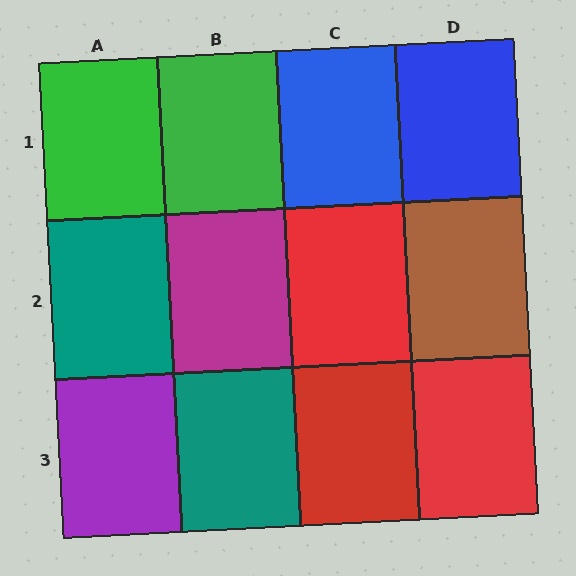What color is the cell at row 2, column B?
Magenta.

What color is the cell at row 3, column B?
Teal.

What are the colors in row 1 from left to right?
Green, green, blue, blue.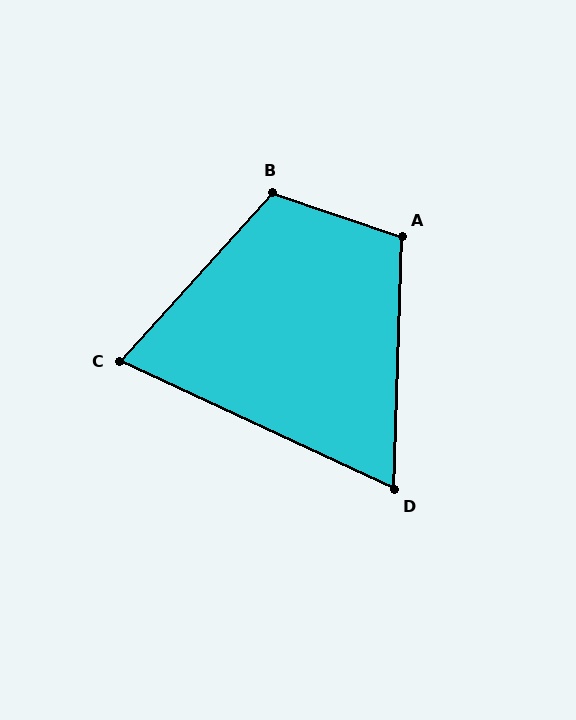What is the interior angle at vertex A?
Approximately 107 degrees (obtuse).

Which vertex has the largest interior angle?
B, at approximately 113 degrees.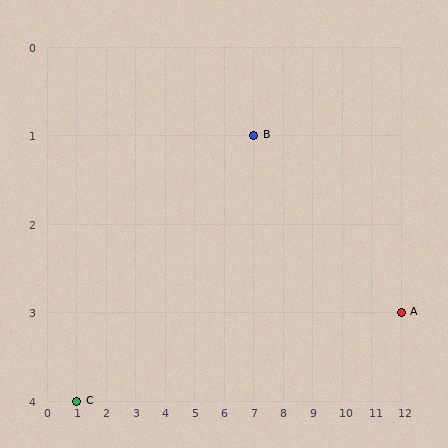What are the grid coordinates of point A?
Point A is at grid coordinates (12, 3).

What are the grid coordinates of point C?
Point C is at grid coordinates (1, 4).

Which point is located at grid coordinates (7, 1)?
Point B is at (7, 1).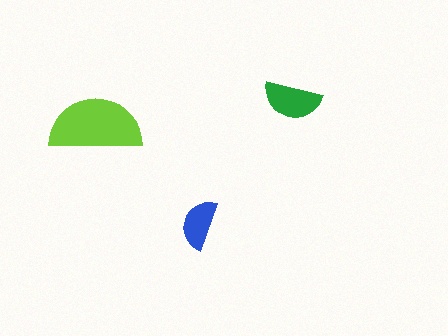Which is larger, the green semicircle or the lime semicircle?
The lime one.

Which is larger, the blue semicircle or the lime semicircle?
The lime one.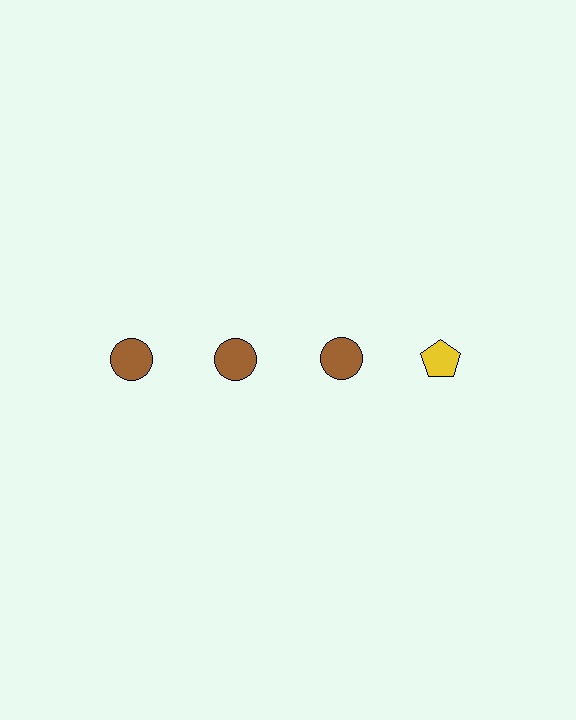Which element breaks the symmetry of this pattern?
The yellow pentagon in the top row, second from right column breaks the symmetry. All other shapes are brown circles.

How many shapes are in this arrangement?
There are 4 shapes arranged in a grid pattern.